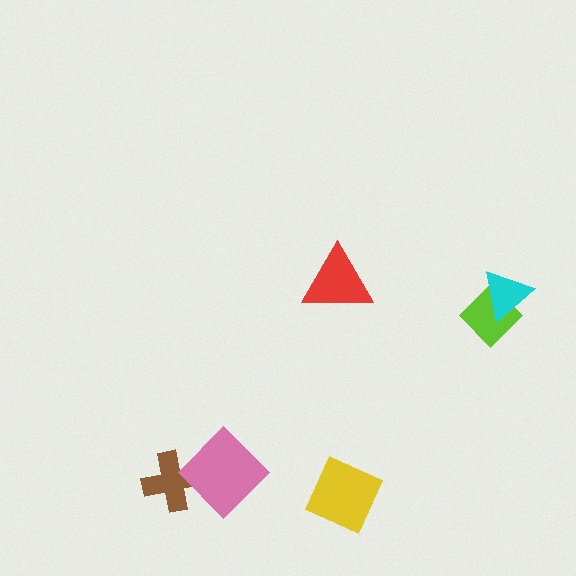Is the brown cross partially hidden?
Yes, it is partially covered by another shape.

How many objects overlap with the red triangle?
0 objects overlap with the red triangle.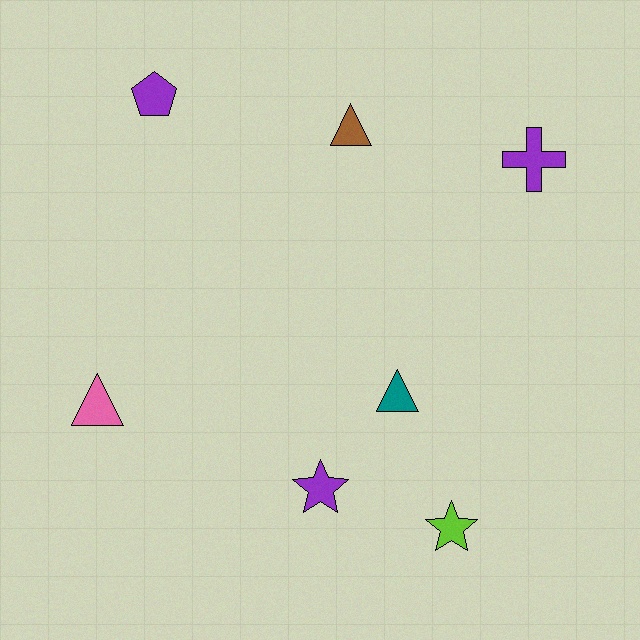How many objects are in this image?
There are 7 objects.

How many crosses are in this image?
There is 1 cross.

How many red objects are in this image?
There are no red objects.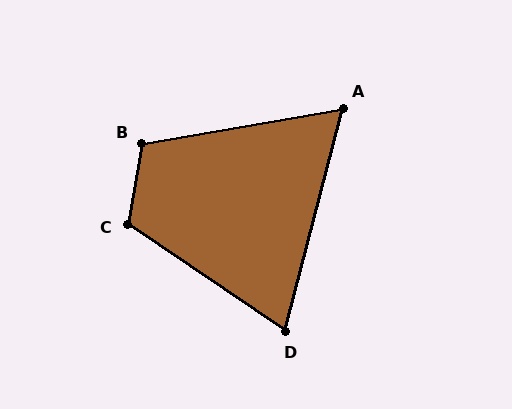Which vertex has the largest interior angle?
C, at approximately 114 degrees.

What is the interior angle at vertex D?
Approximately 71 degrees (acute).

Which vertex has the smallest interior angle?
A, at approximately 66 degrees.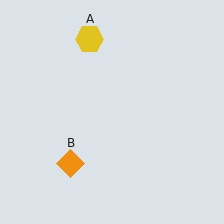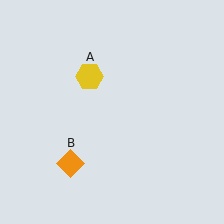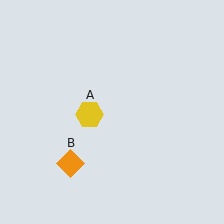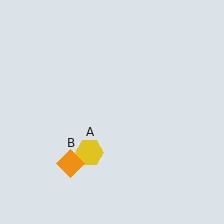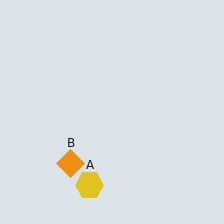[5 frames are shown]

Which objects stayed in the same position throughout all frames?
Orange diamond (object B) remained stationary.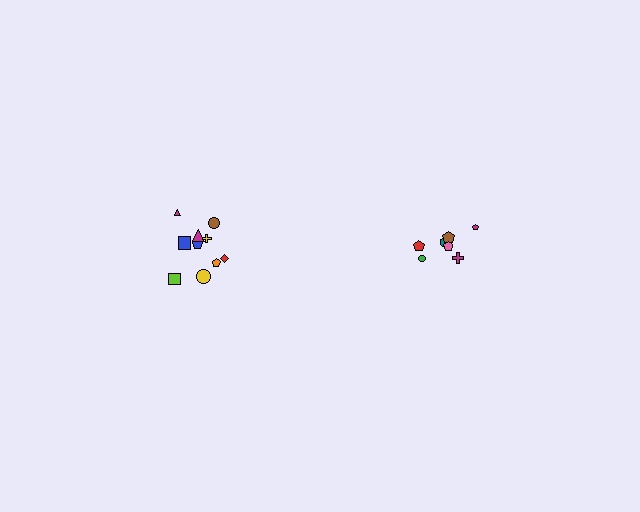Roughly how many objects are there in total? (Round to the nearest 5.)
Roughly 15 objects in total.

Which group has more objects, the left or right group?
The left group.